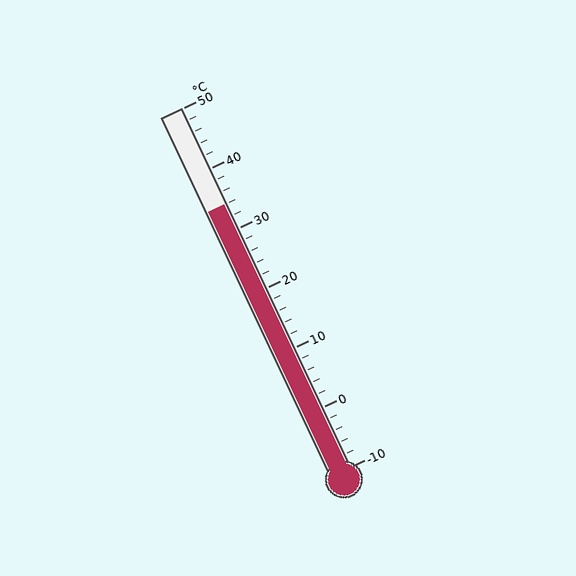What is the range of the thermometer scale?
The thermometer scale ranges from -10°C to 50°C.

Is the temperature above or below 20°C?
The temperature is above 20°C.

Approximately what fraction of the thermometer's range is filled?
The thermometer is filled to approximately 75% of its range.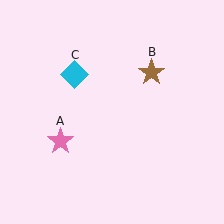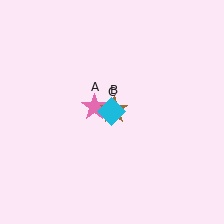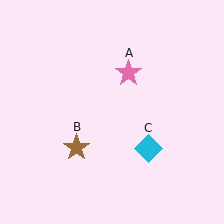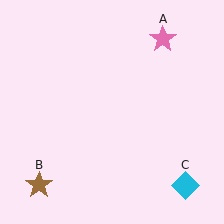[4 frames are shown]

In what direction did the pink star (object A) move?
The pink star (object A) moved up and to the right.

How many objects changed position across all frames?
3 objects changed position: pink star (object A), brown star (object B), cyan diamond (object C).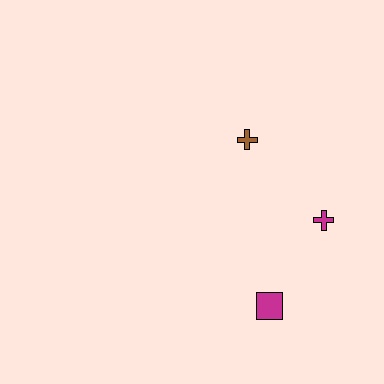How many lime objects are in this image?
There are no lime objects.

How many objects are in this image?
There are 3 objects.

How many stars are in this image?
There are no stars.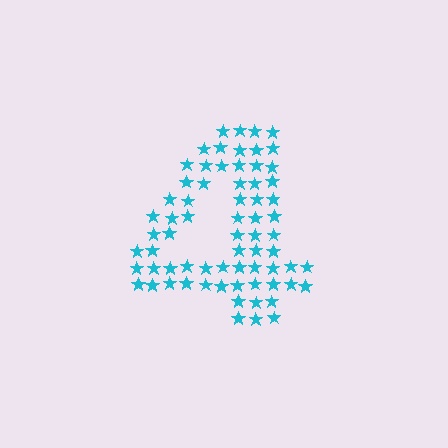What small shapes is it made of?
It is made of small stars.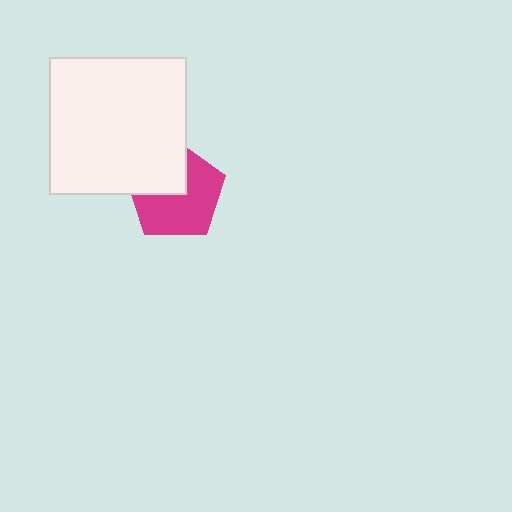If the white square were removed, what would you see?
You would see the complete magenta pentagon.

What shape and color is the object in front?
The object in front is a white square.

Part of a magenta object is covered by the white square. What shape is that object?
It is a pentagon.